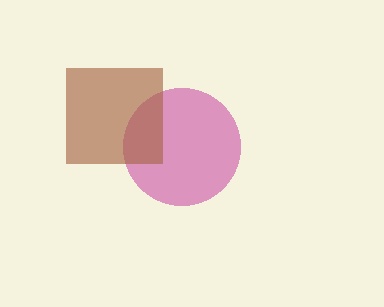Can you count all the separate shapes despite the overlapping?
Yes, there are 2 separate shapes.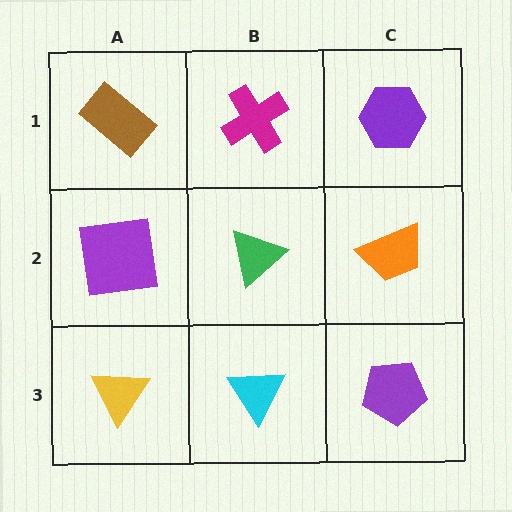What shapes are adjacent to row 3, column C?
An orange trapezoid (row 2, column C), a cyan triangle (row 3, column B).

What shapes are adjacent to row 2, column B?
A magenta cross (row 1, column B), a cyan triangle (row 3, column B), a purple square (row 2, column A), an orange trapezoid (row 2, column C).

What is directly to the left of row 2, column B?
A purple square.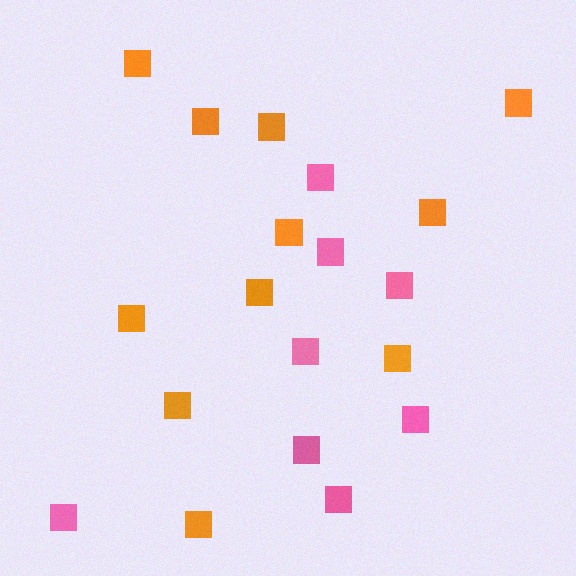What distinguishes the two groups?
There are 2 groups: one group of orange squares (11) and one group of pink squares (8).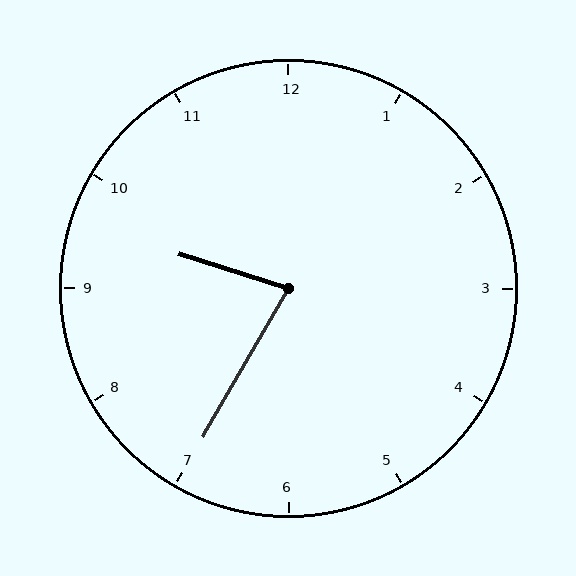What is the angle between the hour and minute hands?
Approximately 78 degrees.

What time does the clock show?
9:35.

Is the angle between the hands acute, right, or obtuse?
It is acute.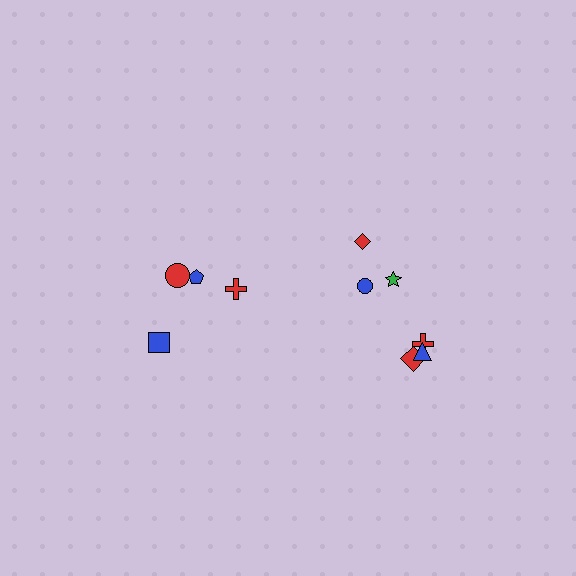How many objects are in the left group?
There are 4 objects.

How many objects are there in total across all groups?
There are 10 objects.